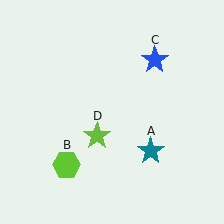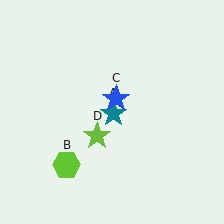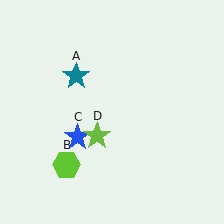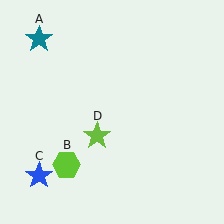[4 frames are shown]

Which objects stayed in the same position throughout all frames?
Lime hexagon (object B) and lime star (object D) remained stationary.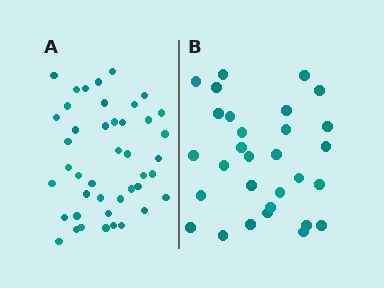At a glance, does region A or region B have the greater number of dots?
Region A (the left region) has more dots.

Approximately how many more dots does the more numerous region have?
Region A has approximately 15 more dots than region B.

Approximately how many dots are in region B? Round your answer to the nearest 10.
About 30 dots.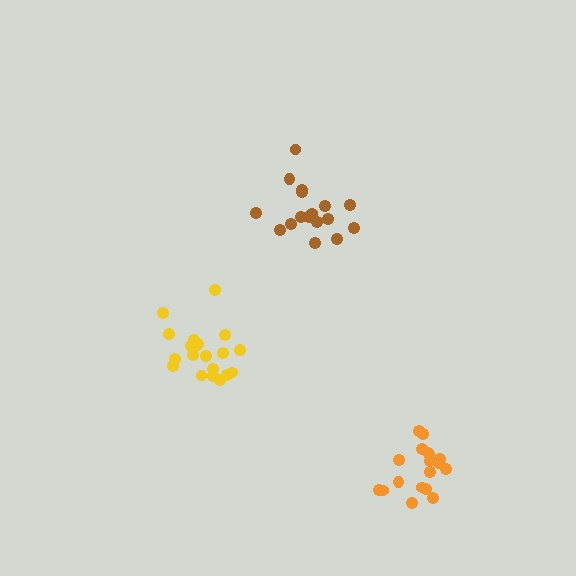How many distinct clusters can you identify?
There are 3 distinct clusters.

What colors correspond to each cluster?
The clusters are colored: yellow, orange, brown.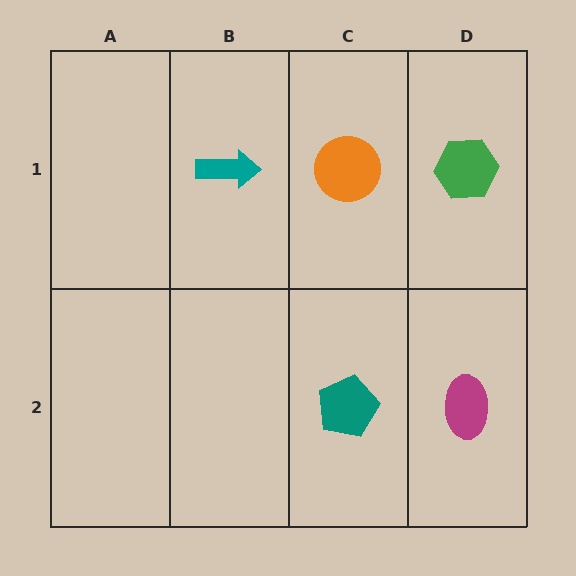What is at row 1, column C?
An orange circle.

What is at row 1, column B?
A teal arrow.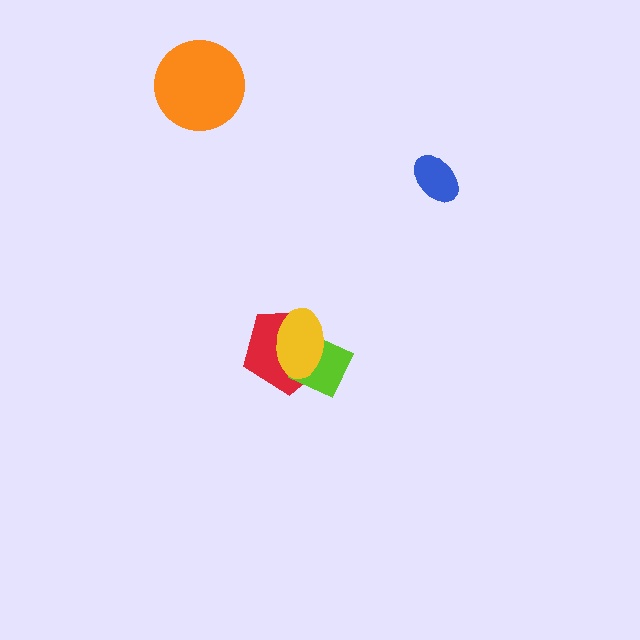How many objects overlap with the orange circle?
0 objects overlap with the orange circle.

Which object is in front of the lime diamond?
The yellow ellipse is in front of the lime diamond.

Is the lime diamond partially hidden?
Yes, it is partially covered by another shape.